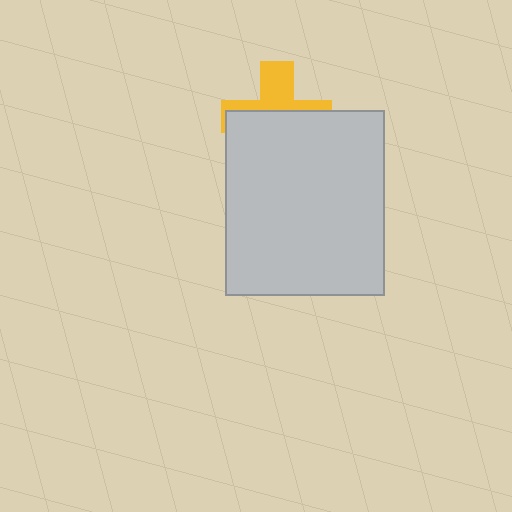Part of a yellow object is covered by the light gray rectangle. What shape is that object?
It is a cross.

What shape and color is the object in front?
The object in front is a light gray rectangle.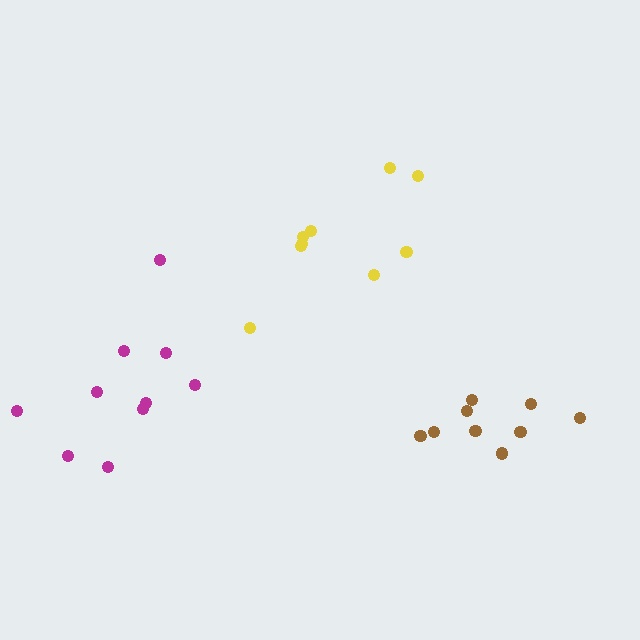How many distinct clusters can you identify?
There are 3 distinct clusters.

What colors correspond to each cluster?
The clusters are colored: magenta, brown, yellow.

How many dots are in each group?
Group 1: 10 dots, Group 2: 9 dots, Group 3: 9 dots (28 total).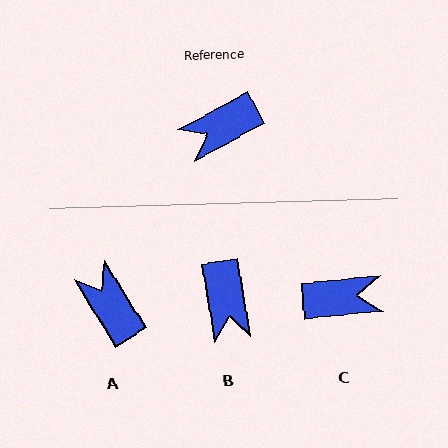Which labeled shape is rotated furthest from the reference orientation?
C, about 158 degrees away.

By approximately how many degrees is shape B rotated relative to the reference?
Approximately 71 degrees counter-clockwise.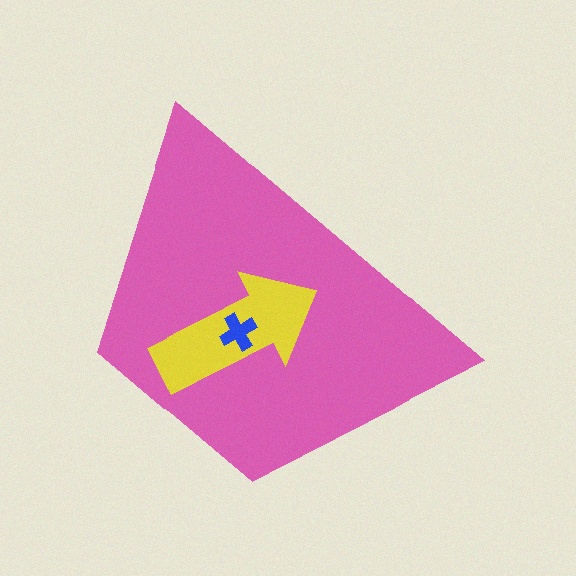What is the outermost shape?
The pink trapezoid.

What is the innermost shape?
The blue cross.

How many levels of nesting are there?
3.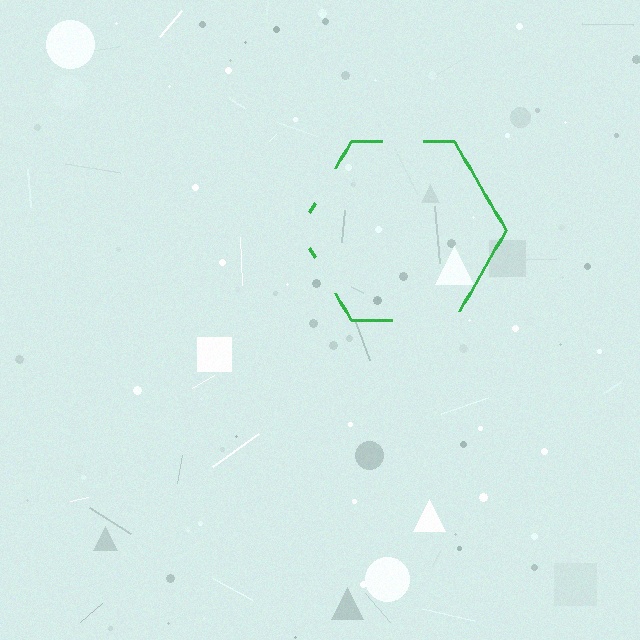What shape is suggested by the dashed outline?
The dashed outline suggests a hexagon.